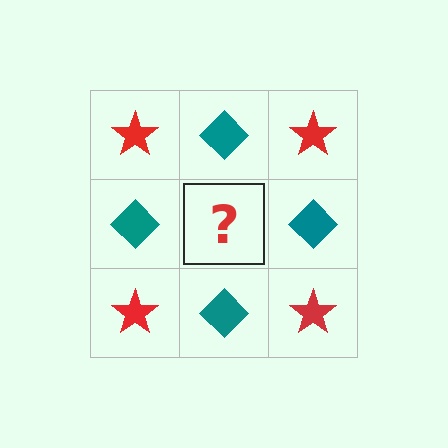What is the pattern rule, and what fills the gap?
The rule is that it alternates red star and teal diamond in a checkerboard pattern. The gap should be filled with a red star.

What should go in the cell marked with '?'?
The missing cell should contain a red star.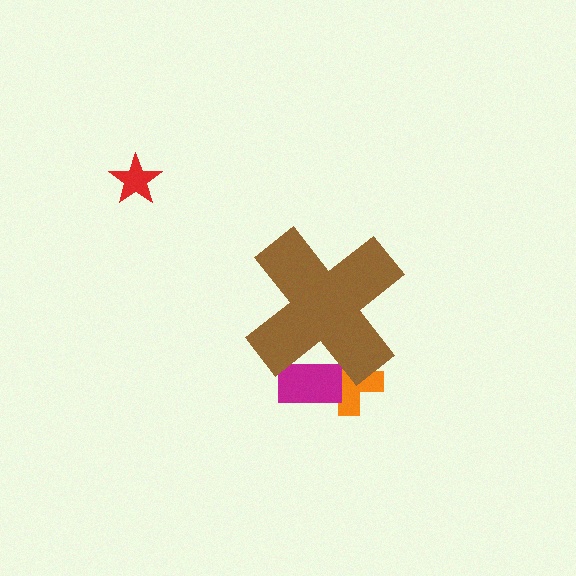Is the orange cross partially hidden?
Yes, the orange cross is partially hidden behind the brown cross.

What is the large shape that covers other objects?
A brown cross.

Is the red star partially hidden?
No, the red star is fully visible.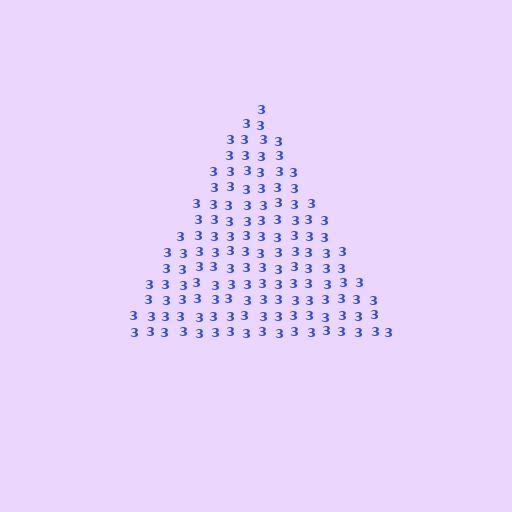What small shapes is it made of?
It is made of small digit 3's.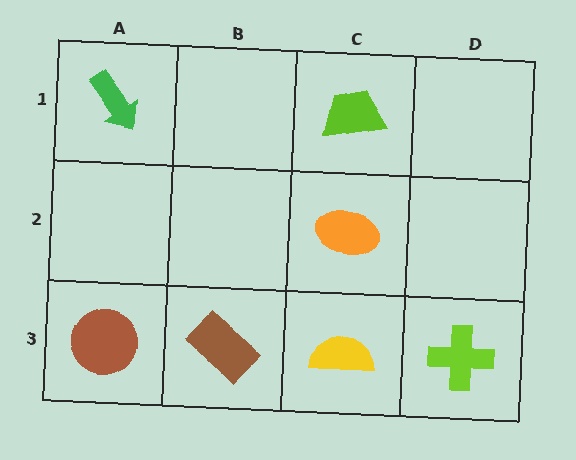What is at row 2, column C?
An orange ellipse.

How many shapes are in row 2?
1 shape.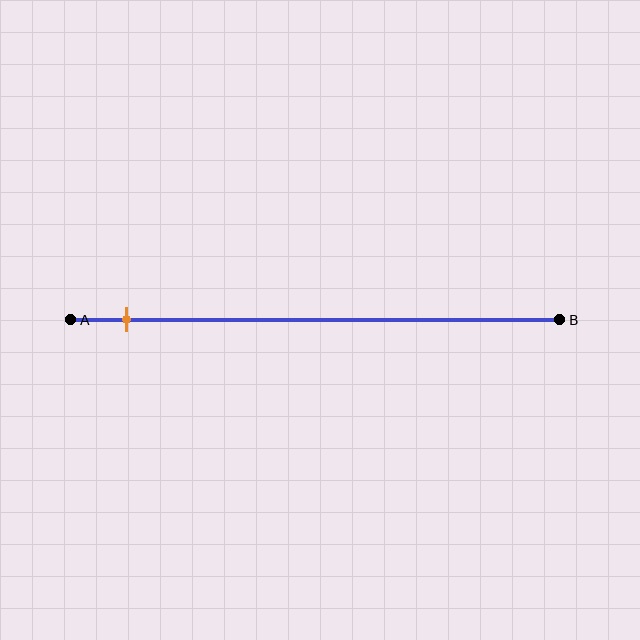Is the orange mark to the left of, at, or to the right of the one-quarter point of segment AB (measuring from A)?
The orange mark is to the left of the one-quarter point of segment AB.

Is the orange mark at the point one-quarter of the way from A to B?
No, the mark is at about 10% from A, not at the 25% one-quarter point.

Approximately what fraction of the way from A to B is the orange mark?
The orange mark is approximately 10% of the way from A to B.